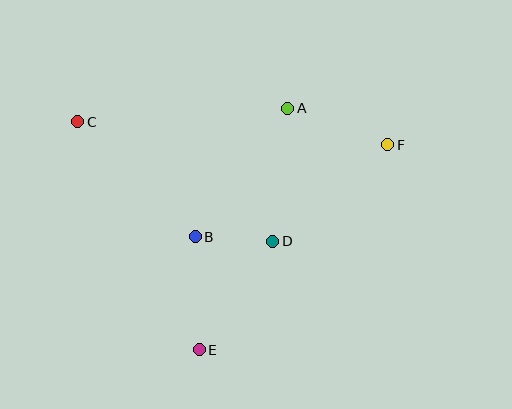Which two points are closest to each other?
Points B and D are closest to each other.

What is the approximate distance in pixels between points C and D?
The distance between C and D is approximately 229 pixels.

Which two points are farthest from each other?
Points C and F are farthest from each other.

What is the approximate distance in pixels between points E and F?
The distance between E and F is approximately 279 pixels.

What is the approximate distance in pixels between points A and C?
The distance between A and C is approximately 211 pixels.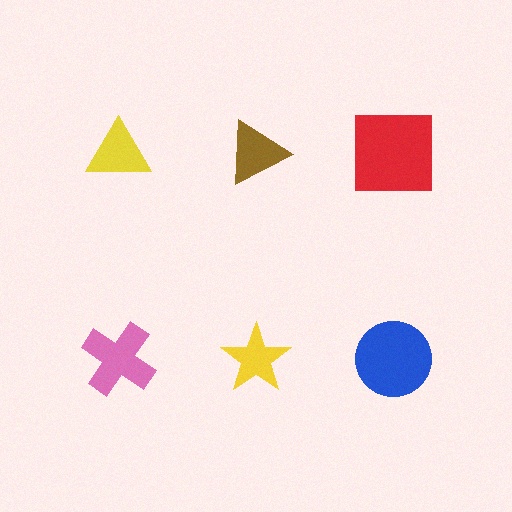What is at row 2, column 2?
A yellow star.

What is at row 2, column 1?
A pink cross.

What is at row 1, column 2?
A brown triangle.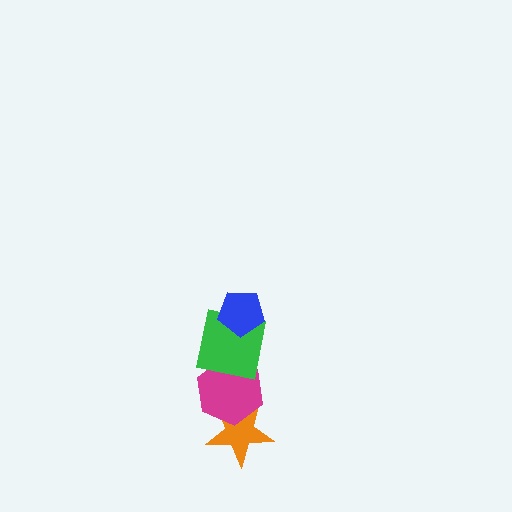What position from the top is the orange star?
The orange star is 4th from the top.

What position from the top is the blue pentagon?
The blue pentagon is 1st from the top.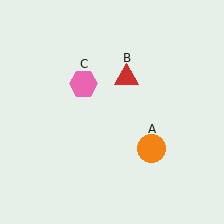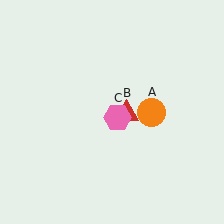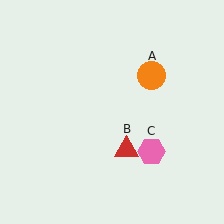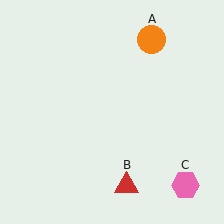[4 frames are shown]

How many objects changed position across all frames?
3 objects changed position: orange circle (object A), red triangle (object B), pink hexagon (object C).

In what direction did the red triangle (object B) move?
The red triangle (object B) moved down.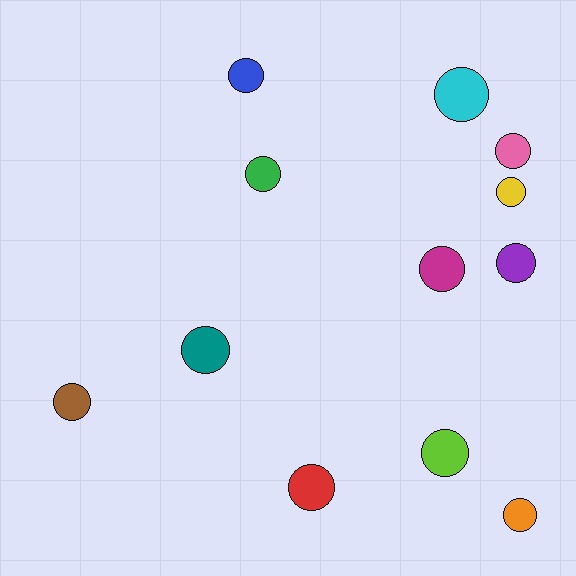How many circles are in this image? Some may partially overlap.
There are 12 circles.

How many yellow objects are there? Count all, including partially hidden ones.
There is 1 yellow object.